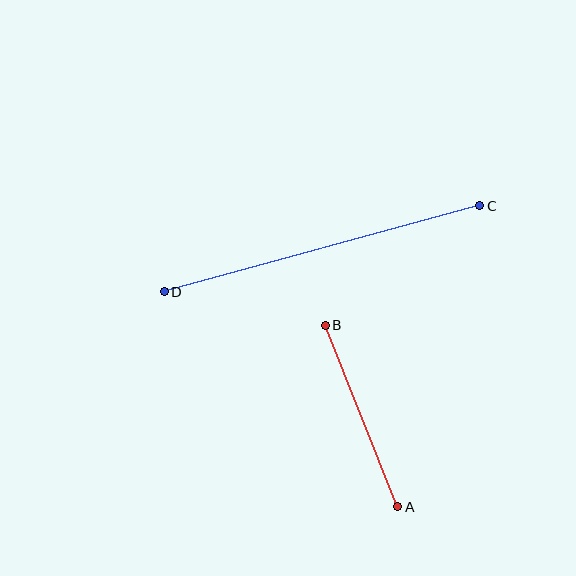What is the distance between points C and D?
The distance is approximately 327 pixels.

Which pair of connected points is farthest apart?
Points C and D are farthest apart.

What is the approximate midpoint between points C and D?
The midpoint is at approximately (322, 249) pixels.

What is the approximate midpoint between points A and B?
The midpoint is at approximately (362, 416) pixels.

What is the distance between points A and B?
The distance is approximately 196 pixels.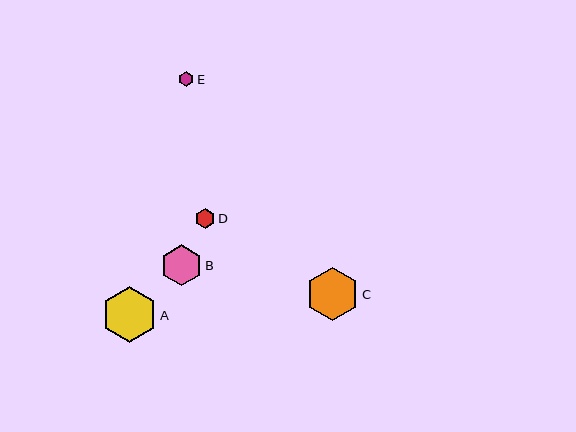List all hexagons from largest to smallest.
From largest to smallest: A, C, B, D, E.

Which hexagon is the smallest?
Hexagon E is the smallest with a size of approximately 15 pixels.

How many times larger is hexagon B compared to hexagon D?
Hexagon B is approximately 2.1 times the size of hexagon D.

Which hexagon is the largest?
Hexagon A is the largest with a size of approximately 55 pixels.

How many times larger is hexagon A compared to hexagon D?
Hexagon A is approximately 2.8 times the size of hexagon D.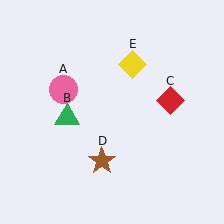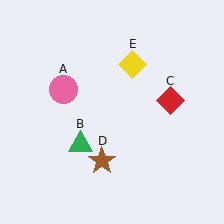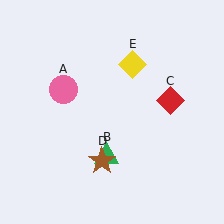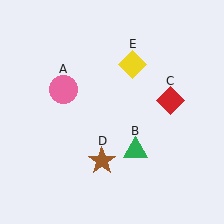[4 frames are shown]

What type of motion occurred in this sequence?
The green triangle (object B) rotated counterclockwise around the center of the scene.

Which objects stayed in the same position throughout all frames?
Pink circle (object A) and red diamond (object C) and brown star (object D) and yellow diamond (object E) remained stationary.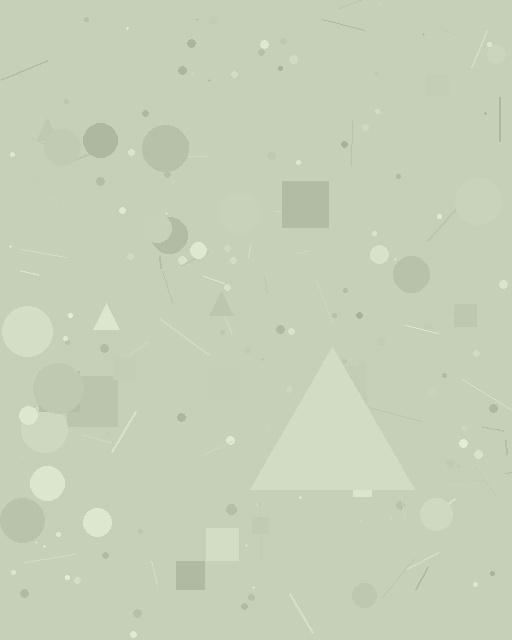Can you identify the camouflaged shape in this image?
The camouflaged shape is a triangle.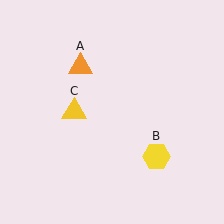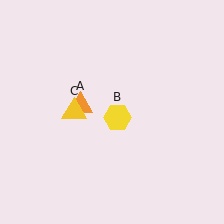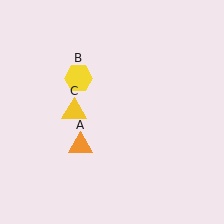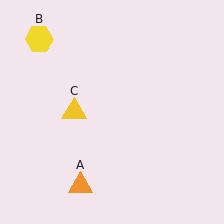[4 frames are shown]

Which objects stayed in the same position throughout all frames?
Yellow triangle (object C) remained stationary.